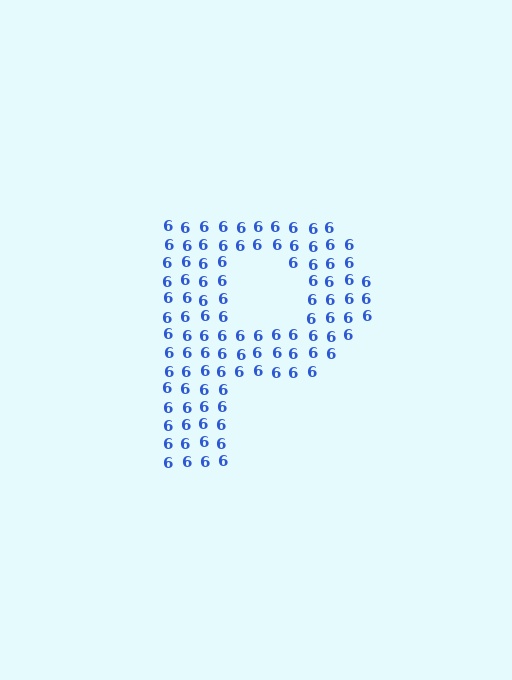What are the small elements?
The small elements are digit 6's.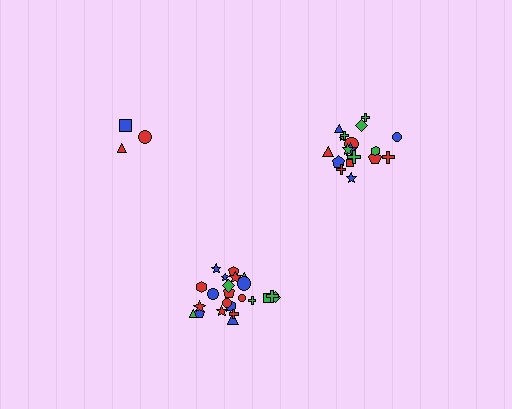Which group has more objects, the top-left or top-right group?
The top-right group.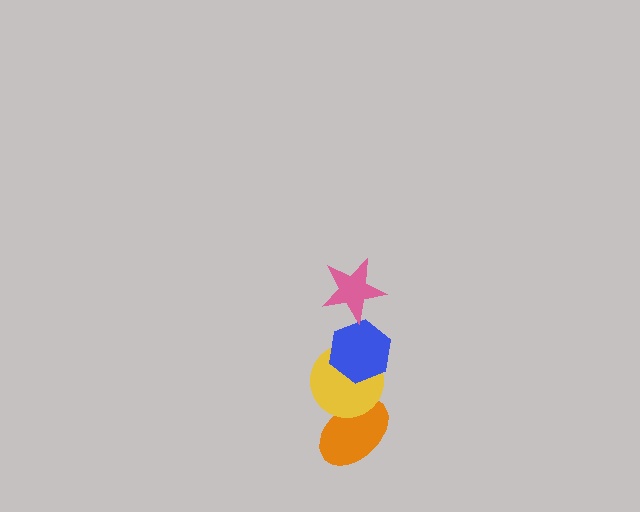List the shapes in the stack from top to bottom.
From top to bottom: the pink star, the blue hexagon, the yellow circle, the orange ellipse.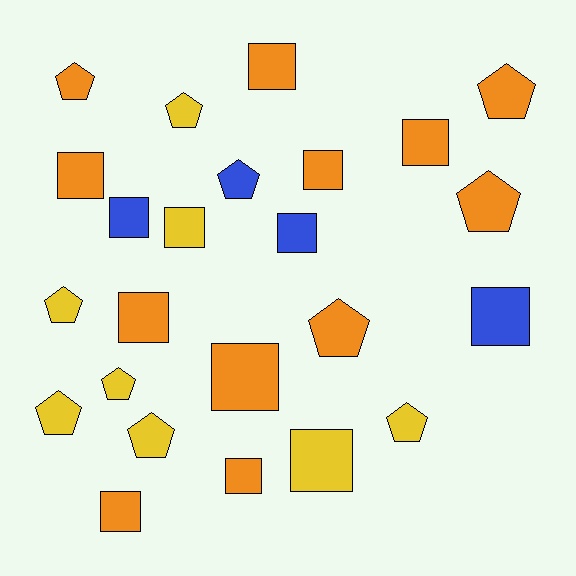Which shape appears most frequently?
Square, with 13 objects.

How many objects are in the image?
There are 24 objects.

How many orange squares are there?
There are 8 orange squares.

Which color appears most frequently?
Orange, with 12 objects.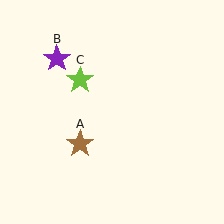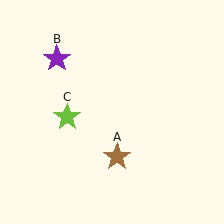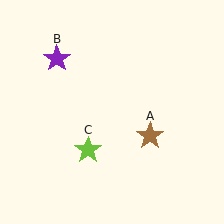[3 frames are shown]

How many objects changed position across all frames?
2 objects changed position: brown star (object A), lime star (object C).